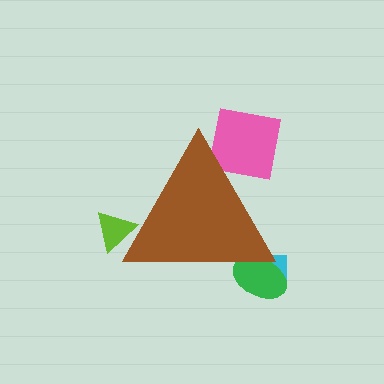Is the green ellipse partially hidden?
Yes, the green ellipse is partially hidden behind the brown triangle.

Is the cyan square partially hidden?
Yes, the cyan square is partially hidden behind the brown triangle.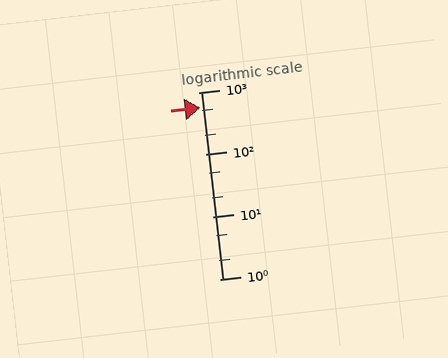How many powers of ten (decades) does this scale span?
The scale spans 3 decades, from 1 to 1000.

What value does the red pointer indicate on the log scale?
The pointer indicates approximately 570.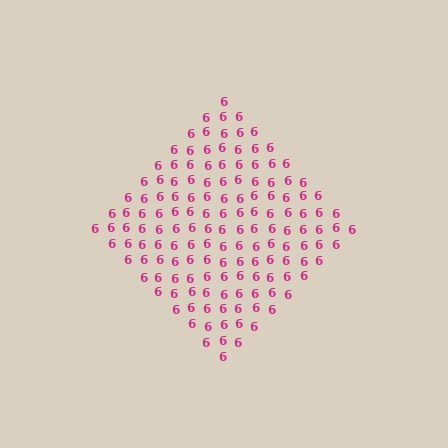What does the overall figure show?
The overall figure shows a diamond.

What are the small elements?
The small elements are digit 6's.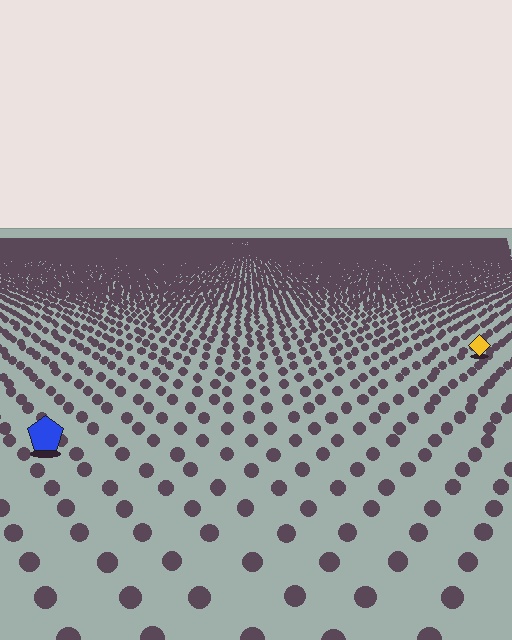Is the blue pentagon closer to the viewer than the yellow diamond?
Yes. The blue pentagon is closer — you can tell from the texture gradient: the ground texture is coarser near it.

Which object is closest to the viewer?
The blue pentagon is closest. The texture marks near it are larger and more spread out.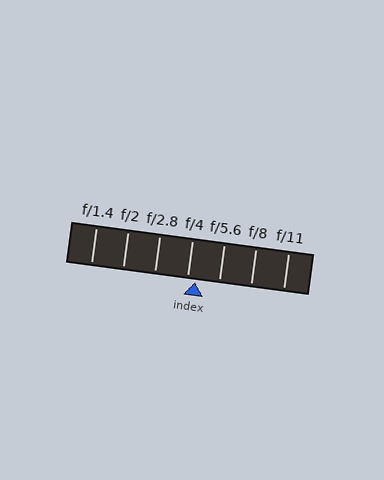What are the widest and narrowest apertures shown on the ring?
The widest aperture shown is f/1.4 and the narrowest is f/11.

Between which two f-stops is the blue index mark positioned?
The index mark is between f/4 and f/5.6.